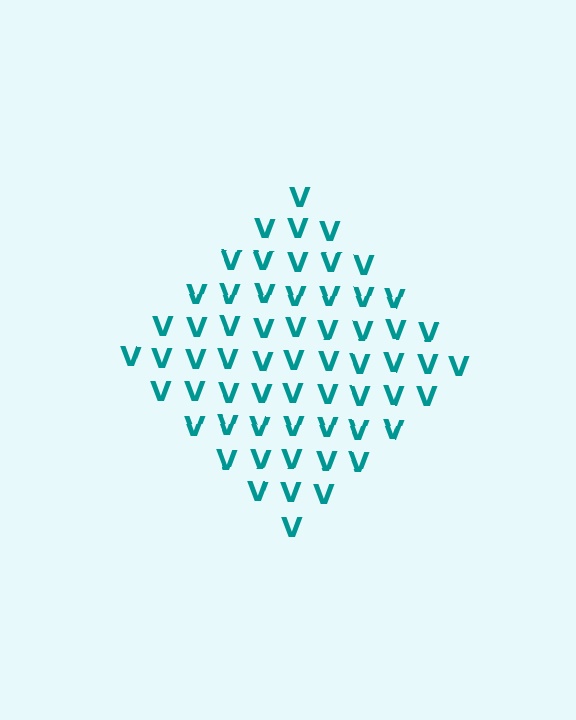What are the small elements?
The small elements are letter V's.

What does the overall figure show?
The overall figure shows a diamond.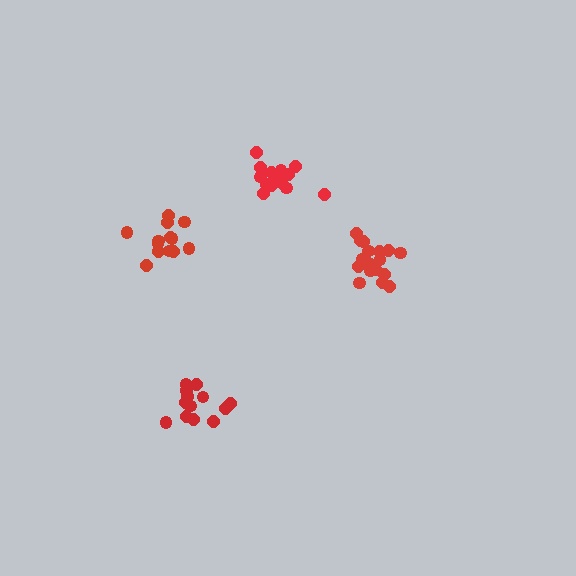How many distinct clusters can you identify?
There are 4 distinct clusters.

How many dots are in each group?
Group 1: 13 dots, Group 2: 17 dots, Group 3: 13 dots, Group 4: 14 dots (57 total).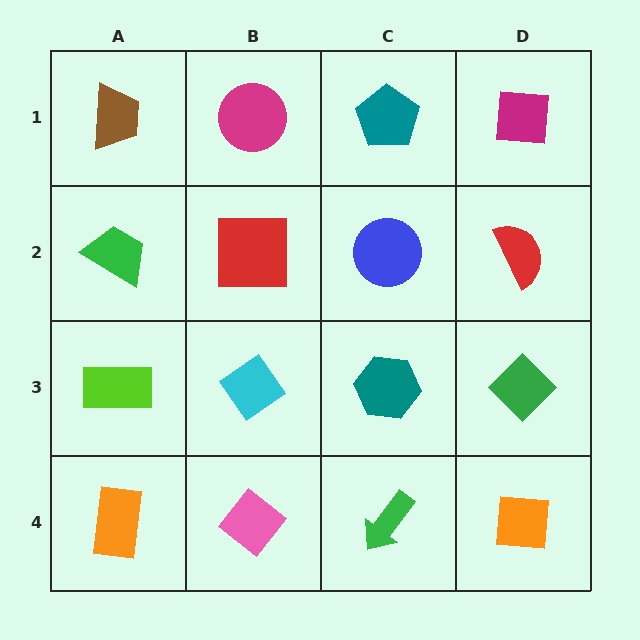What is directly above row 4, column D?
A green diamond.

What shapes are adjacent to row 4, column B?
A cyan diamond (row 3, column B), an orange rectangle (row 4, column A), a green arrow (row 4, column C).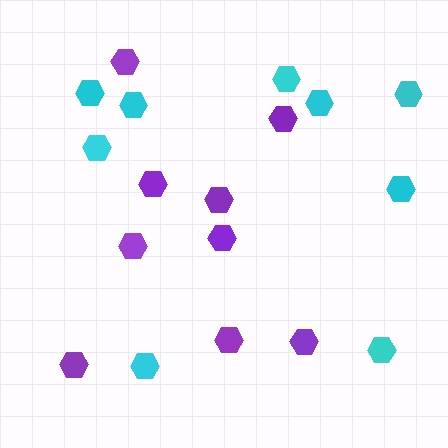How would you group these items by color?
There are 2 groups: one group of purple hexagons (9) and one group of cyan hexagons (9).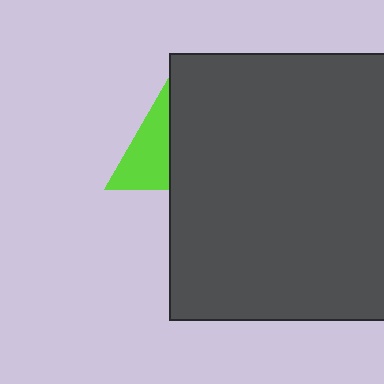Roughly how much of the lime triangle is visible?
About half of it is visible (roughly 46%).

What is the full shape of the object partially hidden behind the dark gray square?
The partially hidden object is a lime triangle.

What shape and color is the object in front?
The object in front is a dark gray square.